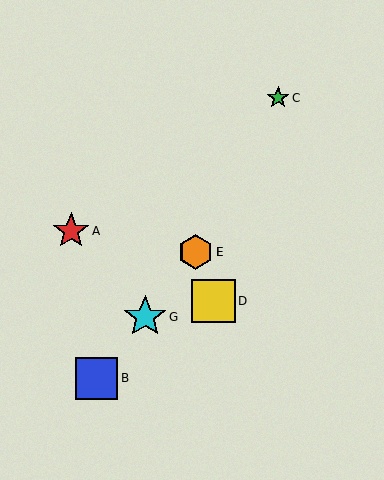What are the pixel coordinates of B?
Object B is at (96, 378).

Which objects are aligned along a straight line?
Objects B, E, F, G are aligned along a straight line.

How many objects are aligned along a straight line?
4 objects (B, E, F, G) are aligned along a straight line.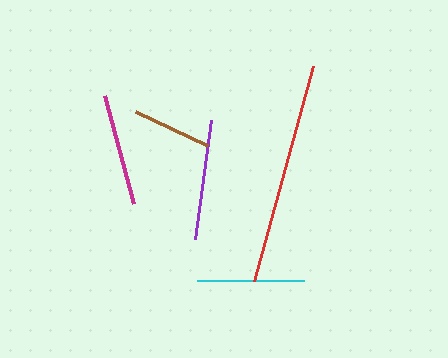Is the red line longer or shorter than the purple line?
The red line is longer than the purple line.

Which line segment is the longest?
The red line is the longest at approximately 223 pixels.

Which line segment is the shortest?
The brown line is the shortest at approximately 79 pixels.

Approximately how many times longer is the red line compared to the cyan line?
The red line is approximately 2.1 times the length of the cyan line.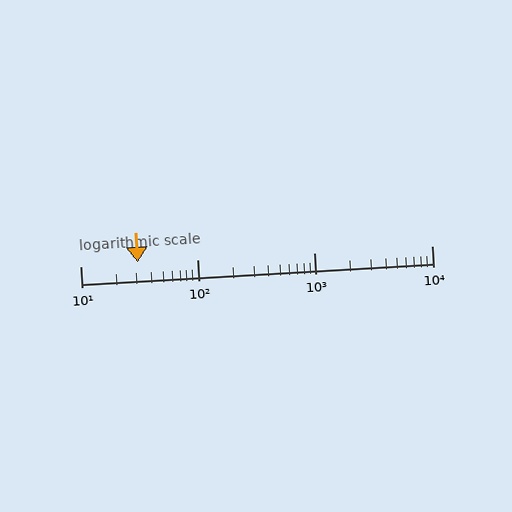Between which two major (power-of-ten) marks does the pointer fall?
The pointer is between 10 and 100.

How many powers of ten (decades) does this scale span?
The scale spans 3 decades, from 10 to 10000.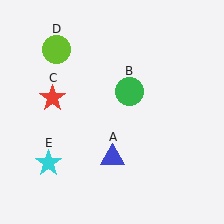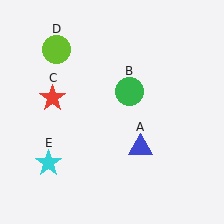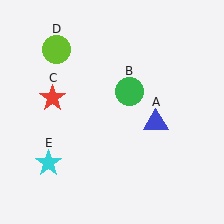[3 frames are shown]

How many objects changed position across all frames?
1 object changed position: blue triangle (object A).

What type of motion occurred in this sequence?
The blue triangle (object A) rotated counterclockwise around the center of the scene.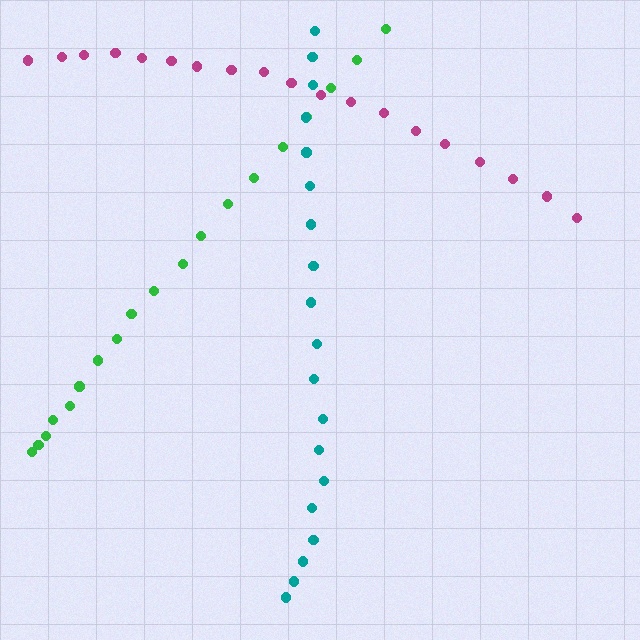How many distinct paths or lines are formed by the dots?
There are 3 distinct paths.